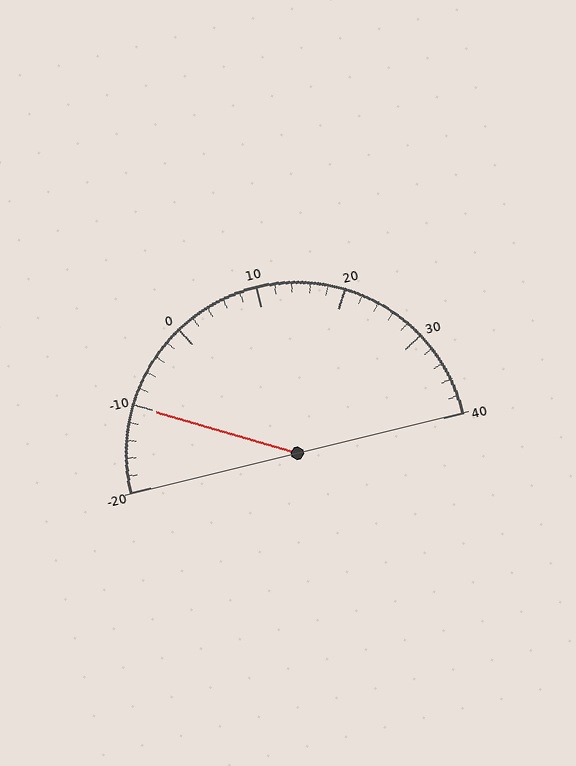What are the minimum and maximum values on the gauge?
The gauge ranges from -20 to 40.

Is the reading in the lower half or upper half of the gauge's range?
The reading is in the lower half of the range (-20 to 40).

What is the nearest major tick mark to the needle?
The nearest major tick mark is -10.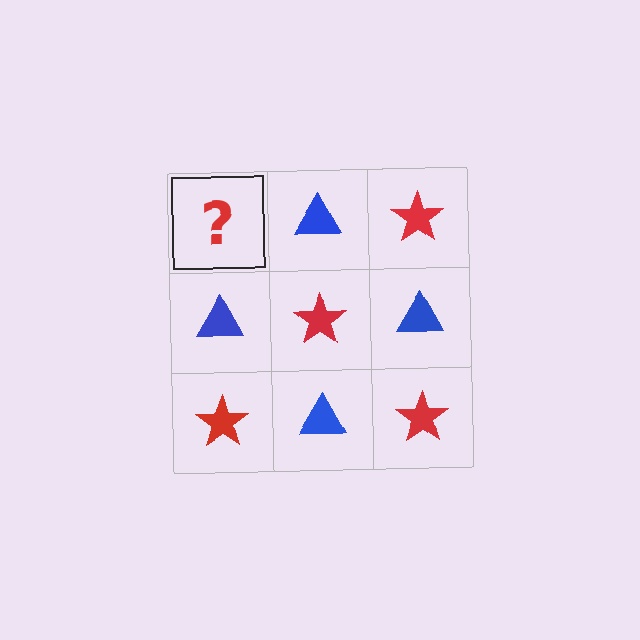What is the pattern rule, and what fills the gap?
The rule is that it alternates red star and blue triangle in a checkerboard pattern. The gap should be filled with a red star.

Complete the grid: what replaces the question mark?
The question mark should be replaced with a red star.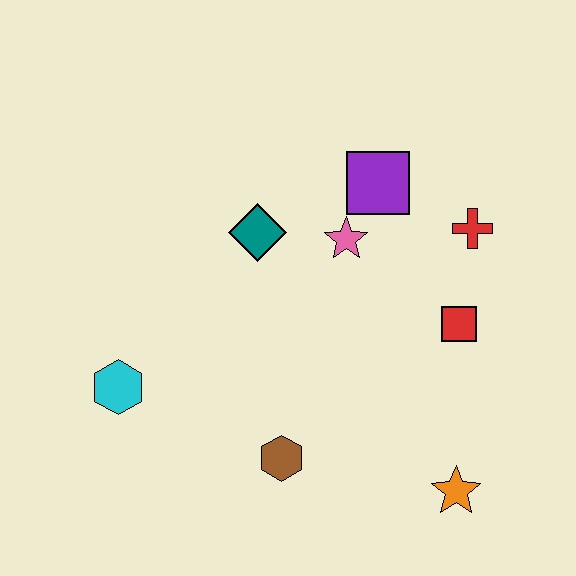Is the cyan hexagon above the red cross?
No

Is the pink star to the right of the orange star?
No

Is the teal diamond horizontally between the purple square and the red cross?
No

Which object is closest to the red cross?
The red square is closest to the red cross.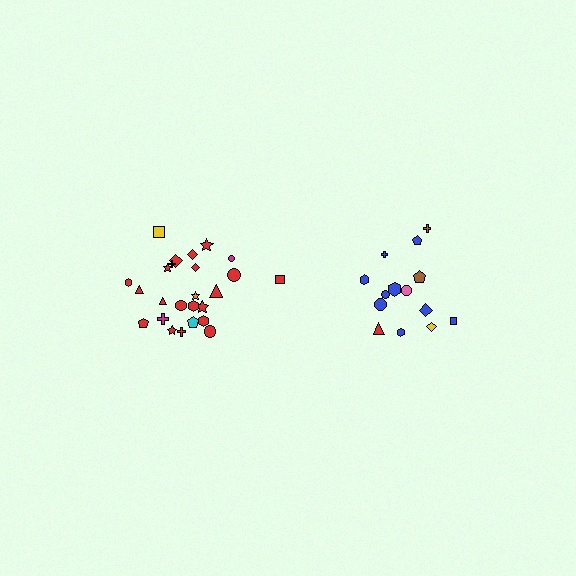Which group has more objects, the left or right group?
The left group.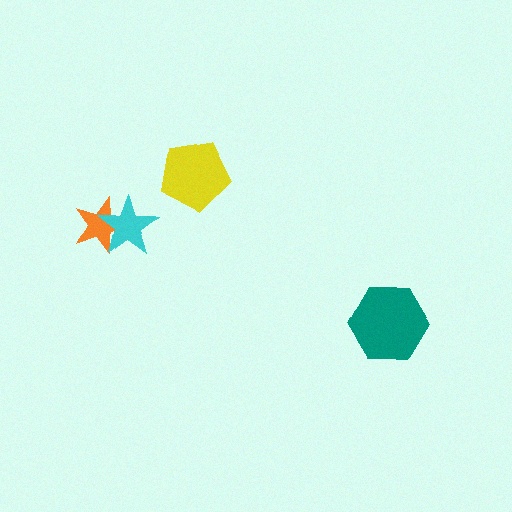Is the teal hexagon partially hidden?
No, no other shape covers it.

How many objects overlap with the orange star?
1 object overlaps with the orange star.